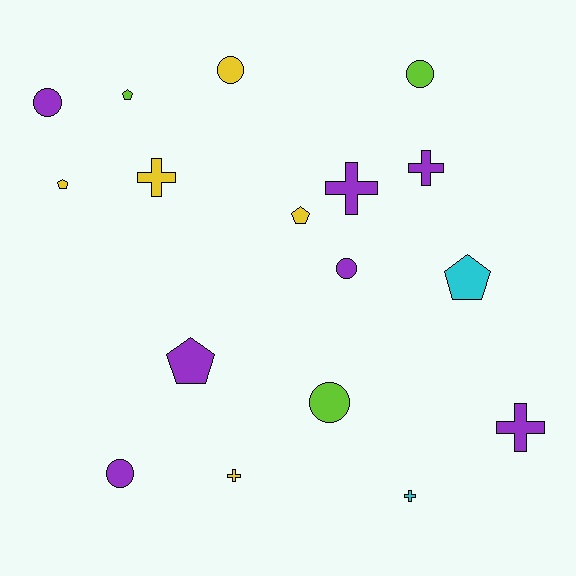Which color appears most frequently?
Purple, with 7 objects.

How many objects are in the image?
There are 17 objects.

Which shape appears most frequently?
Cross, with 6 objects.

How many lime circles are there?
There are 2 lime circles.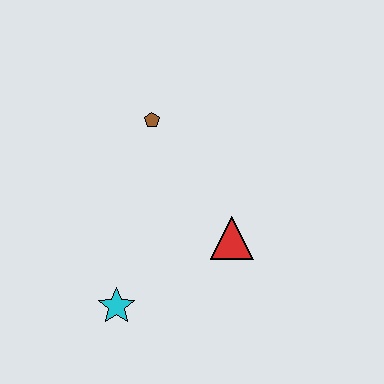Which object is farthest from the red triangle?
The brown pentagon is farthest from the red triangle.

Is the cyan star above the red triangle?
No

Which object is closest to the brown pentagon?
The red triangle is closest to the brown pentagon.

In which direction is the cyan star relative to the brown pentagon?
The cyan star is below the brown pentagon.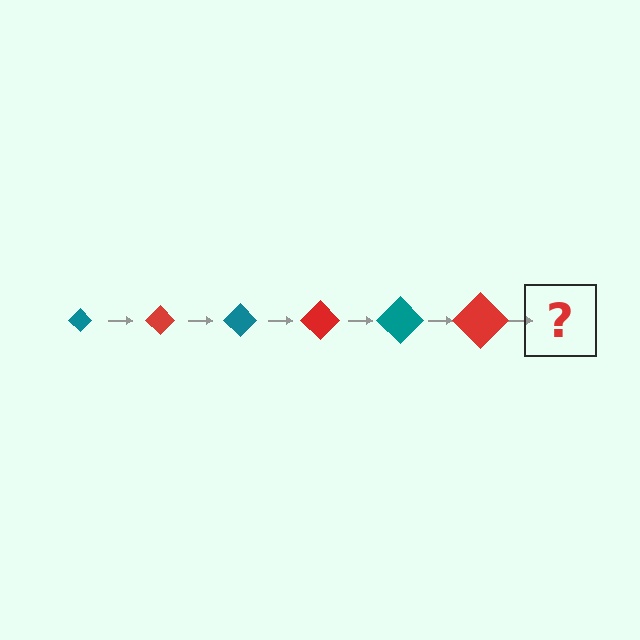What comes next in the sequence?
The next element should be a teal diamond, larger than the previous one.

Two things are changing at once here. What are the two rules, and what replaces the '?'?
The two rules are that the diamond grows larger each step and the color cycles through teal and red. The '?' should be a teal diamond, larger than the previous one.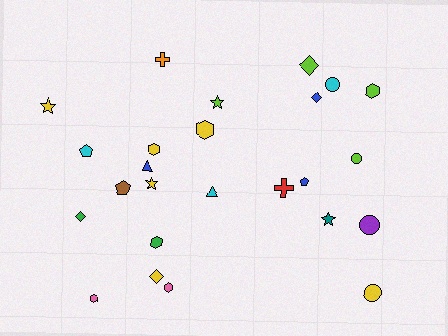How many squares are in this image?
There are no squares.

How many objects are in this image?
There are 25 objects.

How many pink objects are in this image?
There are 2 pink objects.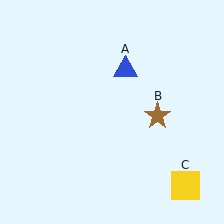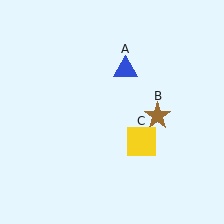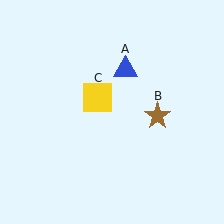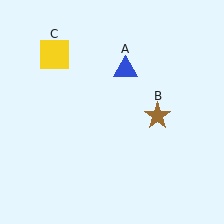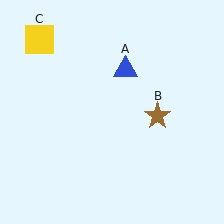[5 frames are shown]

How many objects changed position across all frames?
1 object changed position: yellow square (object C).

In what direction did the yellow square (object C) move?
The yellow square (object C) moved up and to the left.